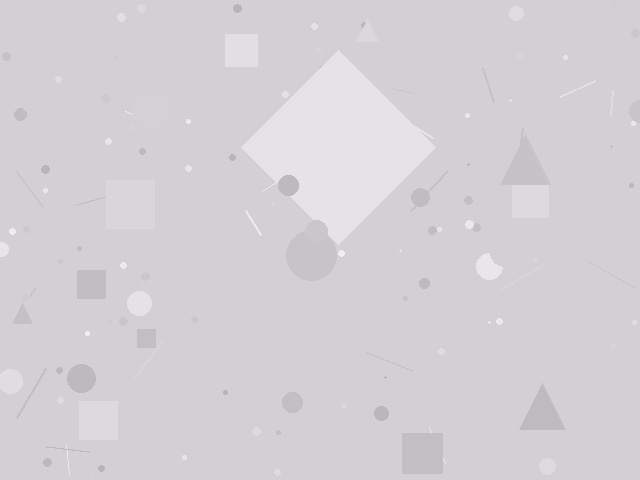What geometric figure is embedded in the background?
A diamond is embedded in the background.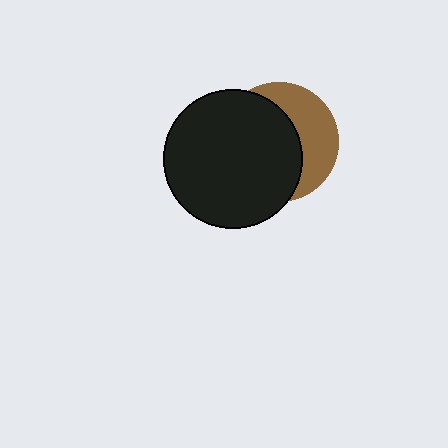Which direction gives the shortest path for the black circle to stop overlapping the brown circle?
Moving left gives the shortest separation.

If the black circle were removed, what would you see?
You would see the complete brown circle.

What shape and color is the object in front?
The object in front is a black circle.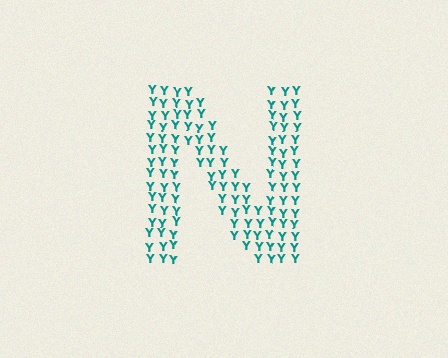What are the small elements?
The small elements are letter Y's.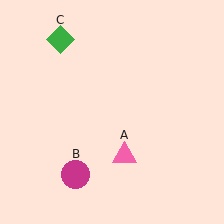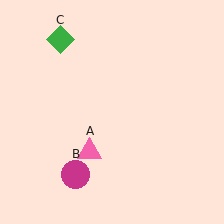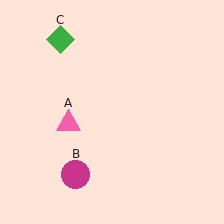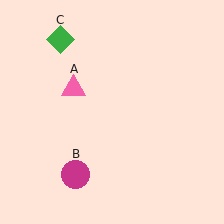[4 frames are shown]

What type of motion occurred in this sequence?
The pink triangle (object A) rotated clockwise around the center of the scene.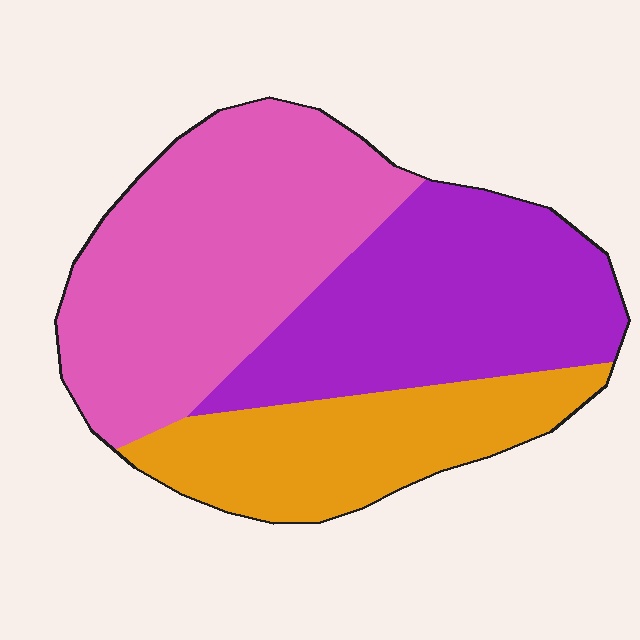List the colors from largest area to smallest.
From largest to smallest: pink, purple, orange.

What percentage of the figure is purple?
Purple takes up between a third and a half of the figure.